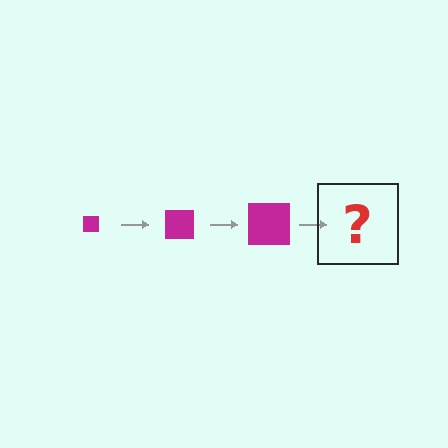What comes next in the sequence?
The next element should be a magenta square, larger than the previous one.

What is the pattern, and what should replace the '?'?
The pattern is that the square gets progressively larger each step. The '?' should be a magenta square, larger than the previous one.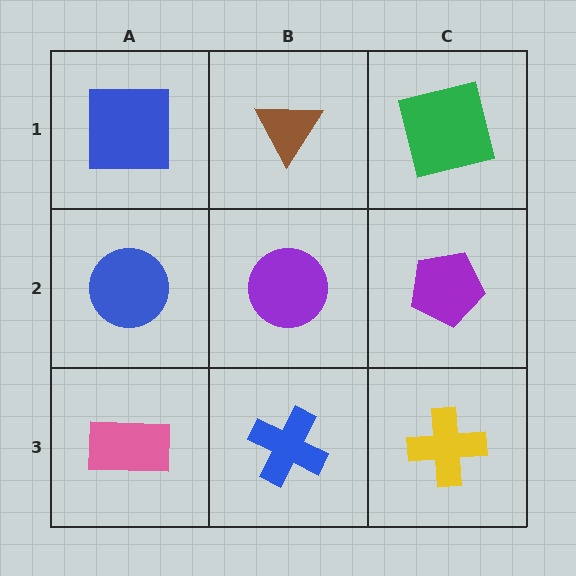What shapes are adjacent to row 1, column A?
A blue circle (row 2, column A), a brown triangle (row 1, column B).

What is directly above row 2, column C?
A green square.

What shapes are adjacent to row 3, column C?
A purple pentagon (row 2, column C), a blue cross (row 3, column B).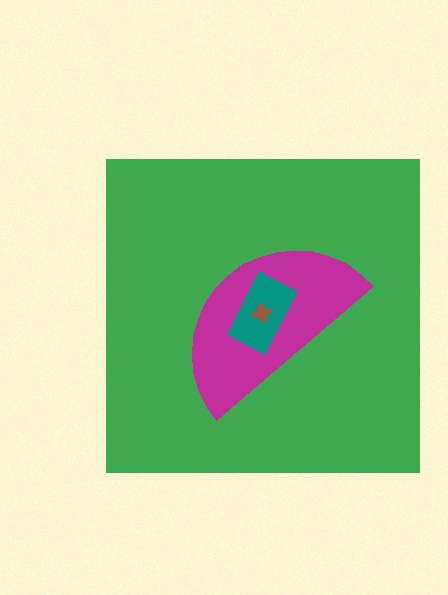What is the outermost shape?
The green square.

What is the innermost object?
The brown cross.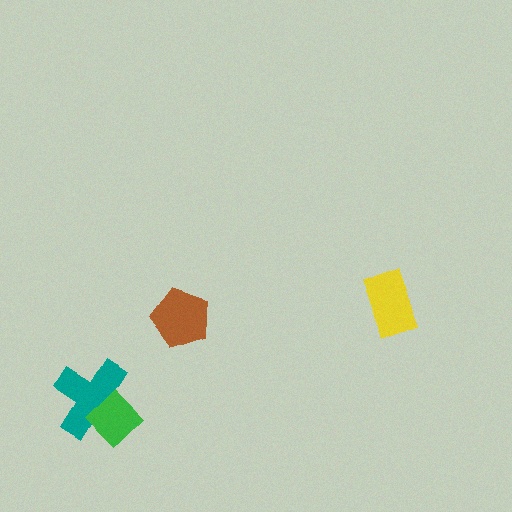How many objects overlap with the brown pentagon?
0 objects overlap with the brown pentagon.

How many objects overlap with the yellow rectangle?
0 objects overlap with the yellow rectangle.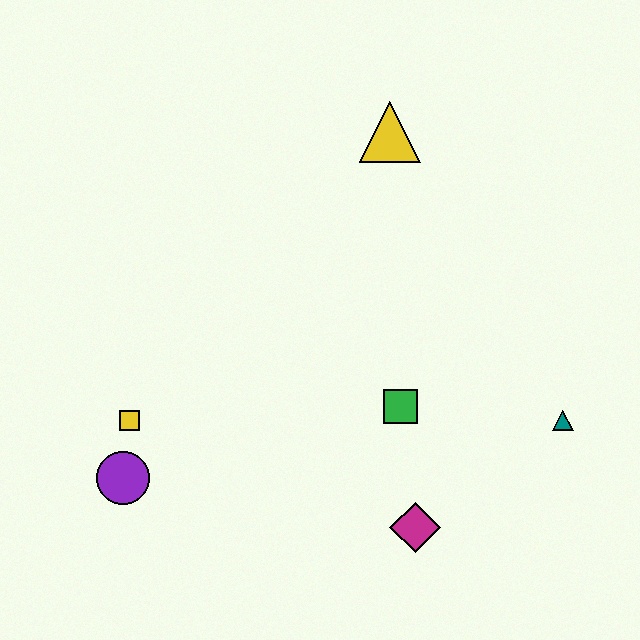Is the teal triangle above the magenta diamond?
Yes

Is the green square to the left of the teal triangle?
Yes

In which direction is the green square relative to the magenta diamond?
The green square is above the magenta diamond.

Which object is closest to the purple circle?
The yellow square is closest to the purple circle.